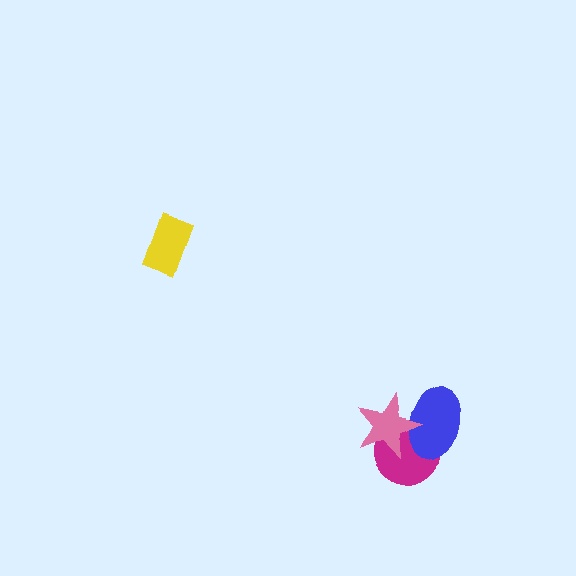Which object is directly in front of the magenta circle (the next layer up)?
The blue ellipse is directly in front of the magenta circle.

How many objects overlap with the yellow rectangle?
0 objects overlap with the yellow rectangle.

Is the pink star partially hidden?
No, no other shape covers it.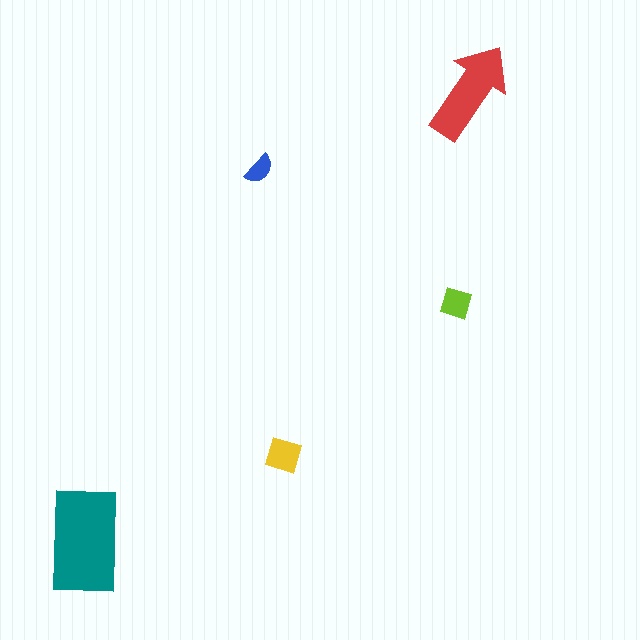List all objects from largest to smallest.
The teal rectangle, the red arrow, the yellow square, the lime diamond, the blue semicircle.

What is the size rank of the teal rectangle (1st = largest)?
1st.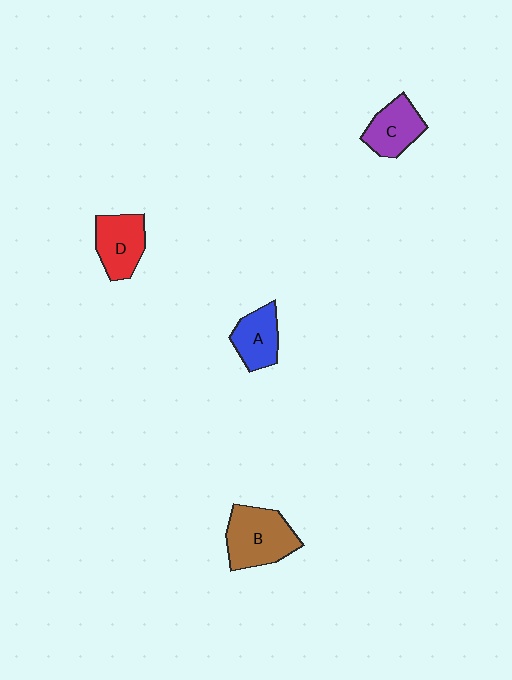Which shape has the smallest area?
Shape A (blue).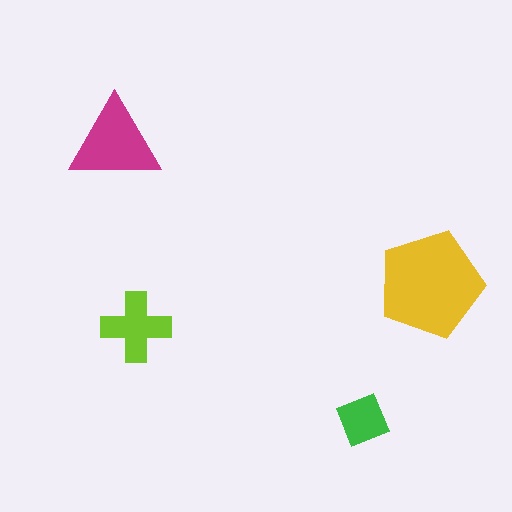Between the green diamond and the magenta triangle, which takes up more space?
The magenta triangle.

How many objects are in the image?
There are 4 objects in the image.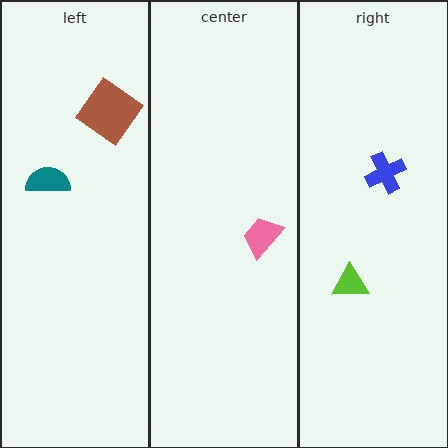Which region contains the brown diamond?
The left region.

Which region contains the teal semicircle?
The left region.